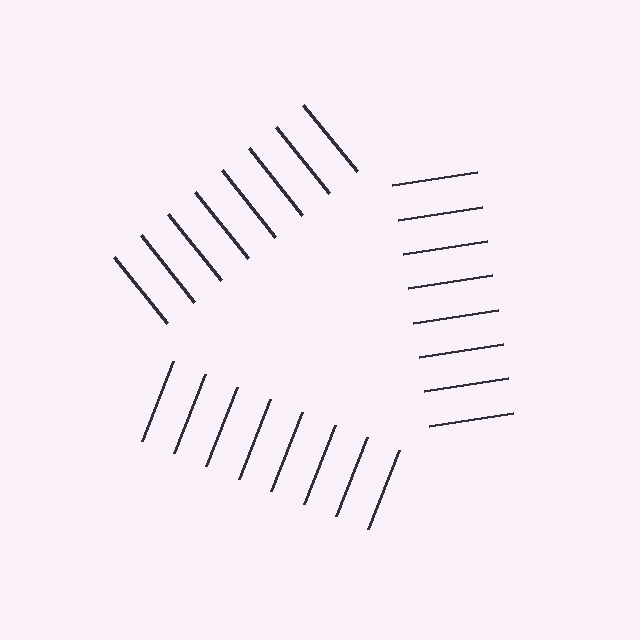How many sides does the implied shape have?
3 sides — the line-ends trace a triangle.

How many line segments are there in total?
24 — 8 along each of the 3 edges.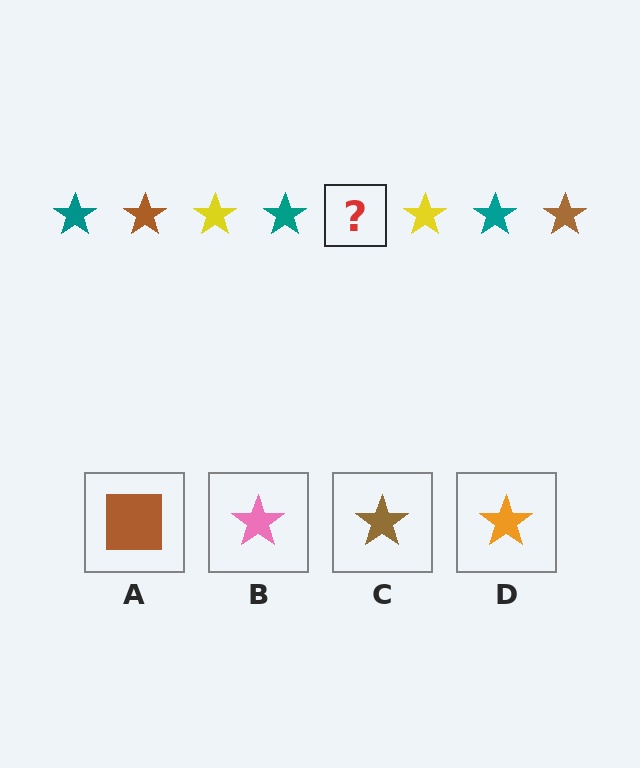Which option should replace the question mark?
Option C.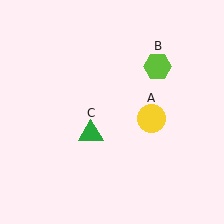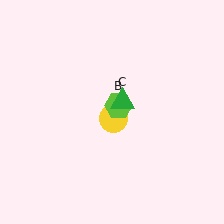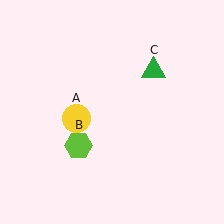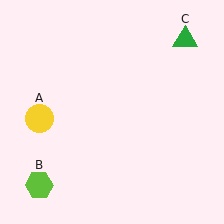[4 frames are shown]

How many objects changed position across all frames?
3 objects changed position: yellow circle (object A), lime hexagon (object B), green triangle (object C).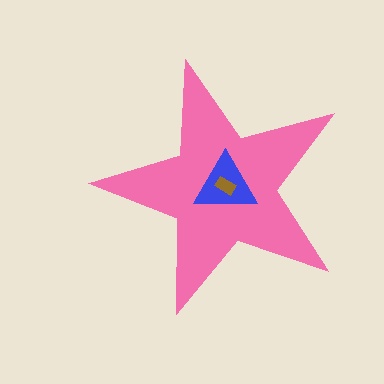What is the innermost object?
The brown rectangle.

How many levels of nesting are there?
3.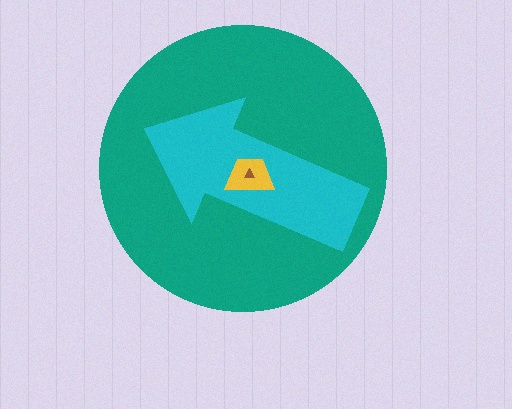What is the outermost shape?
The teal circle.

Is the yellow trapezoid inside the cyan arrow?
Yes.